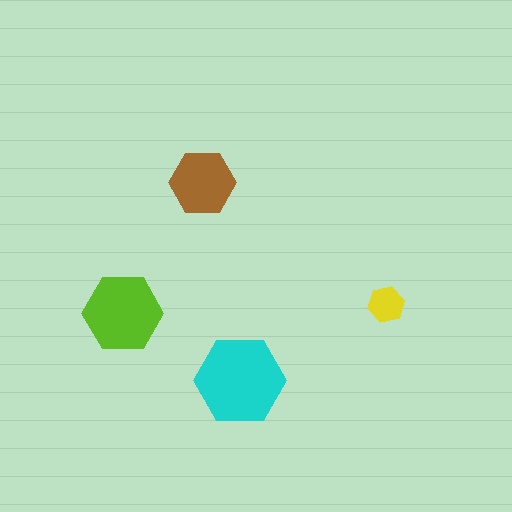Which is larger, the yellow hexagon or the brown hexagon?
The brown one.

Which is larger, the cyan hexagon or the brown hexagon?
The cyan one.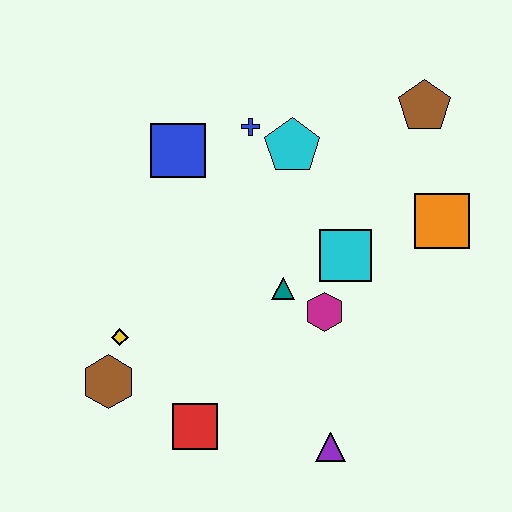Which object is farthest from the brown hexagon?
The brown pentagon is farthest from the brown hexagon.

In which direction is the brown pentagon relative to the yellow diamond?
The brown pentagon is to the right of the yellow diamond.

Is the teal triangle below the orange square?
Yes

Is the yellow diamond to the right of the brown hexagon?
Yes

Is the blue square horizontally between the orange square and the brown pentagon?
No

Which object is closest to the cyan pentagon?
The blue cross is closest to the cyan pentagon.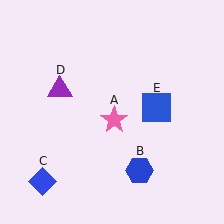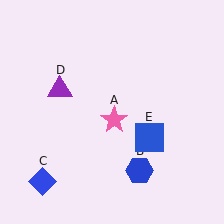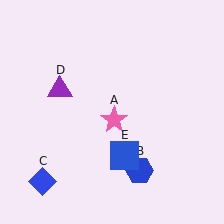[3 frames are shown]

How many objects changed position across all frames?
1 object changed position: blue square (object E).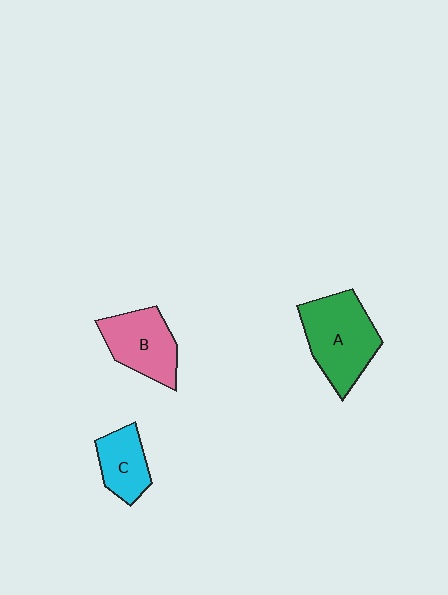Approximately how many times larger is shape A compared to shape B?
Approximately 1.3 times.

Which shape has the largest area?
Shape A (green).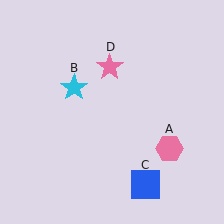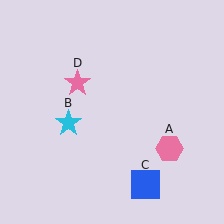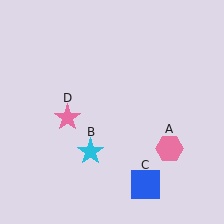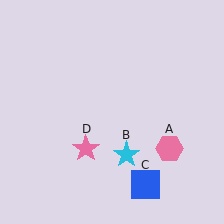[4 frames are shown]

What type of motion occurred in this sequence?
The cyan star (object B), pink star (object D) rotated counterclockwise around the center of the scene.